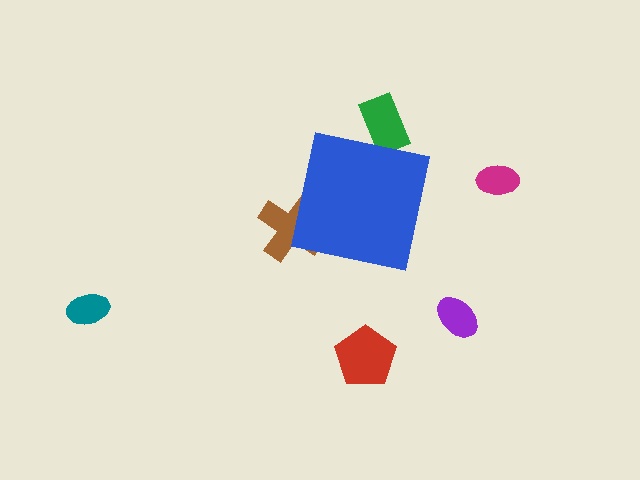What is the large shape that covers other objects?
A blue square.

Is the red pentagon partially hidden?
No, the red pentagon is fully visible.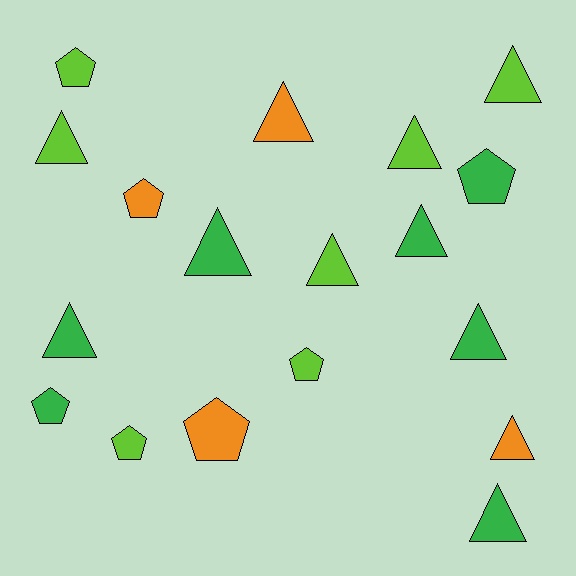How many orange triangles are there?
There are 2 orange triangles.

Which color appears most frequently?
Lime, with 7 objects.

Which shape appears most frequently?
Triangle, with 11 objects.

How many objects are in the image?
There are 18 objects.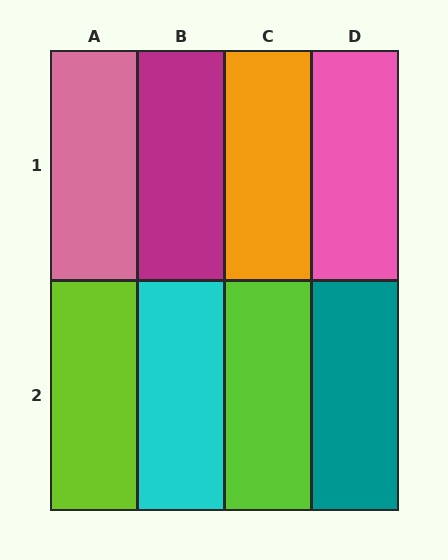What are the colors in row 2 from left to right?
Lime, cyan, lime, teal.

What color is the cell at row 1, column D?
Pink.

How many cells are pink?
2 cells are pink.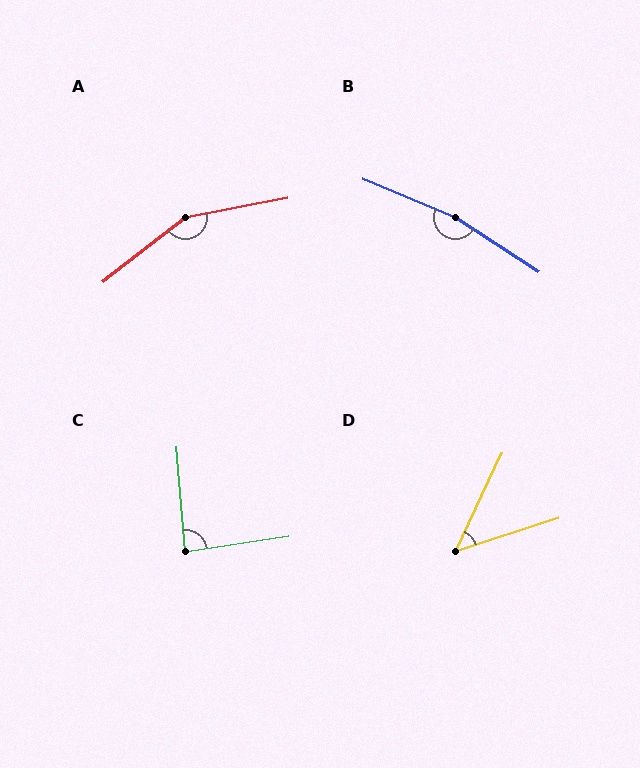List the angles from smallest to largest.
D (47°), C (86°), A (153°), B (170°).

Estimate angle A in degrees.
Approximately 153 degrees.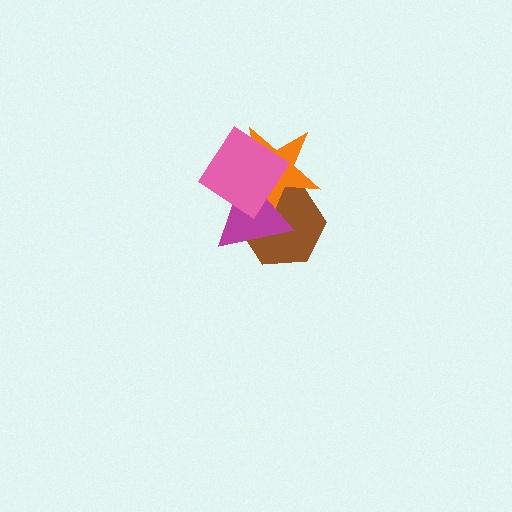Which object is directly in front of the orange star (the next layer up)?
The magenta triangle is directly in front of the orange star.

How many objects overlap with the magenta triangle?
3 objects overlap with the magenta triangle.